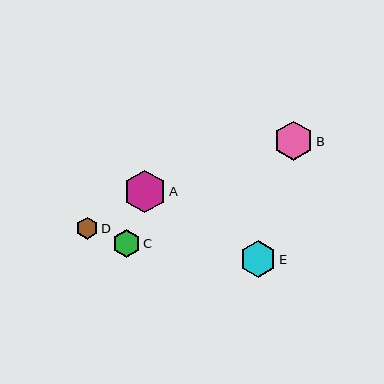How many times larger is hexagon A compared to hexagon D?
Hexagon A is approximately 1.9 times the size of hexagon D.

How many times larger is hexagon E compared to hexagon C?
Hexagon E is approximately 1.3 times the size of hexagon C.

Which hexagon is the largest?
Hexagon A is the largest with a size of approximately 43 pixels.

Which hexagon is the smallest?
Hexagon D is the smallest with a size of approximately 22 pixels.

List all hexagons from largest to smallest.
From largest to smallest: A, B, E, C, D.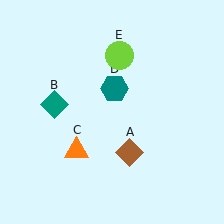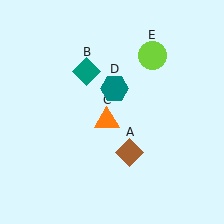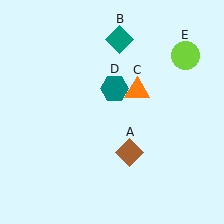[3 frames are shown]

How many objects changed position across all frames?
3 objects changed position: teal diamond (object B), orange triangle (object C), lime circle (object E).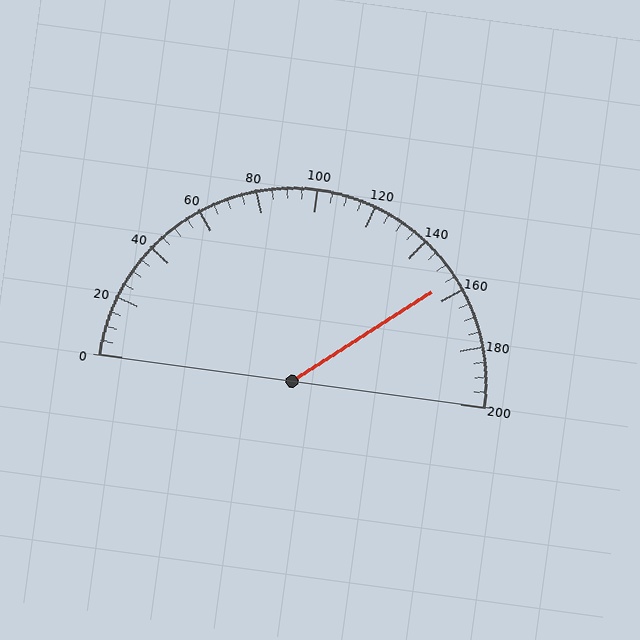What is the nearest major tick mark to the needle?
The nearest major tick mark is 160.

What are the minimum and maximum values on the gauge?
The gauge ranges from 0 to 200.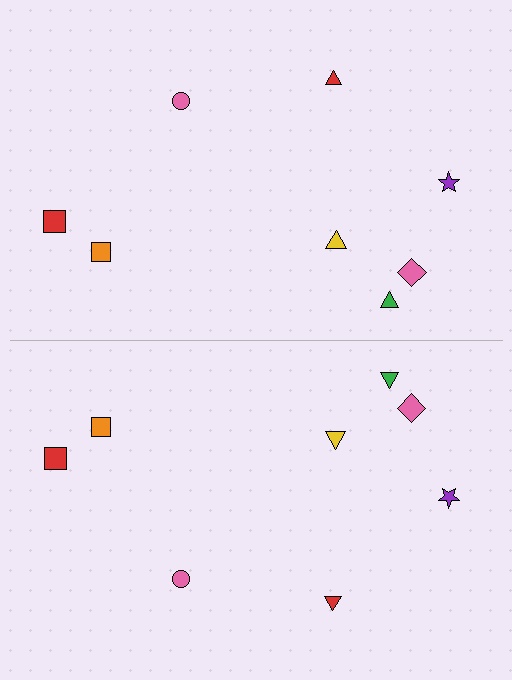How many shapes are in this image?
There are 16 shapes in this image.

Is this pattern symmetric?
Yes, this pattern has bilateral (reflection) symmetry.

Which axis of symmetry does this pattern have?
The pattern has a horizontal axis of symmetry running through the center of the image.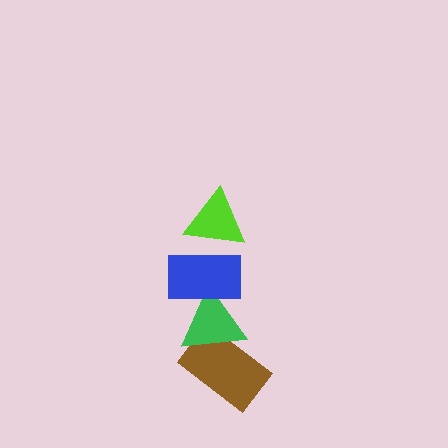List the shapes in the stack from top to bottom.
From top to bottom: the lime triangle, the blue rectangle, the green triangle, the brown rectangle.